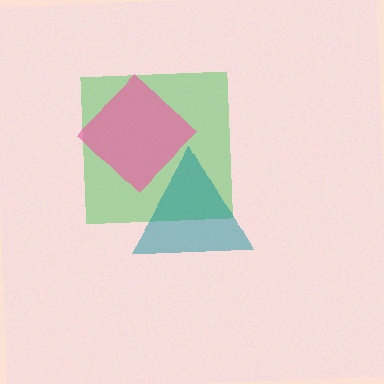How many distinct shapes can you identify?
There are 3 distinct shapes: a green square, a teal triangle, a pink diamond.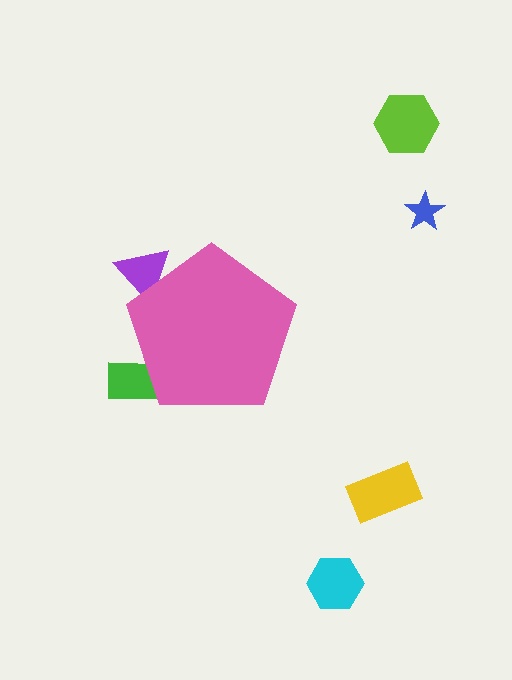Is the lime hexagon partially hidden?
No, the lime hexagon is fully visible.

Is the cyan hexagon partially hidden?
No, the cyan hexagon is fully visible.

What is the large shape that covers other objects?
A pink pentagon.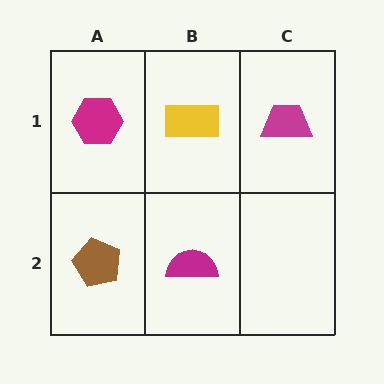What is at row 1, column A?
A magenta hexagon.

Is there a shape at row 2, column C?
No, that cell is empty.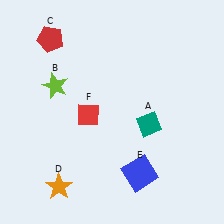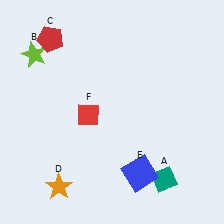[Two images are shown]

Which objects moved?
The objects that moved are: the teal diamond (A), the lime star (B).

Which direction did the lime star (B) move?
The lime star (B) moved up.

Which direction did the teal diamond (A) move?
The teal diamond (A) moved down.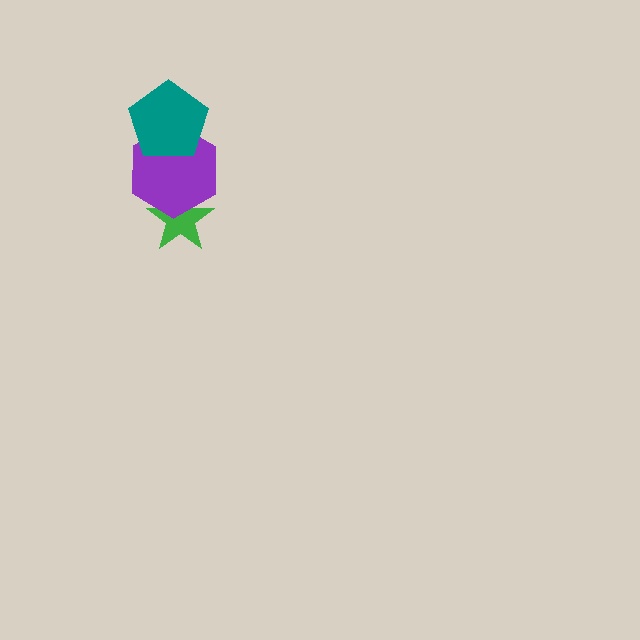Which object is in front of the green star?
The purple hexagon is in front of the green star.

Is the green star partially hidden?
Yes, it is partially covered by another shape.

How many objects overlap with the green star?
1 object overlaps with the green star.